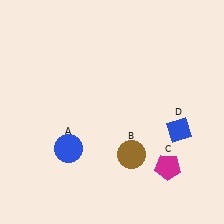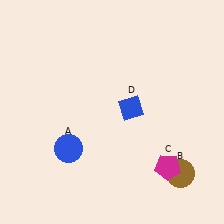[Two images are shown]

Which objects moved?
The objects that moved are: the brown circle (B), the blue diamond (D).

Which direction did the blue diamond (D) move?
The blue diamond (D) moved left.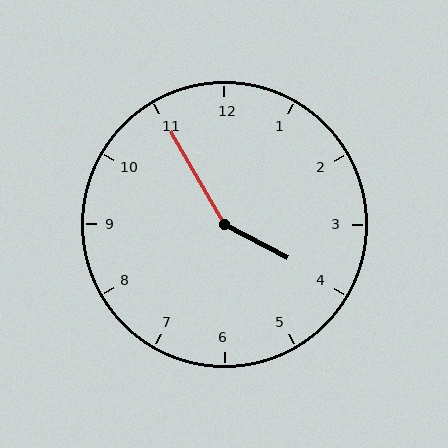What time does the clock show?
3:55.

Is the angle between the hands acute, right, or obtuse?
It is obtuse.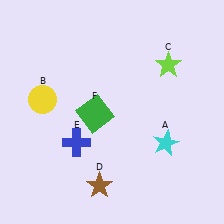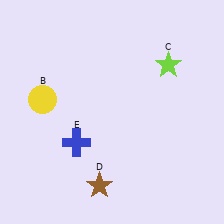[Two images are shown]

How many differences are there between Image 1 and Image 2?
There are 2 differences between the two images.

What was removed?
The green square (F), the cyan star (A) were removed in Image 2.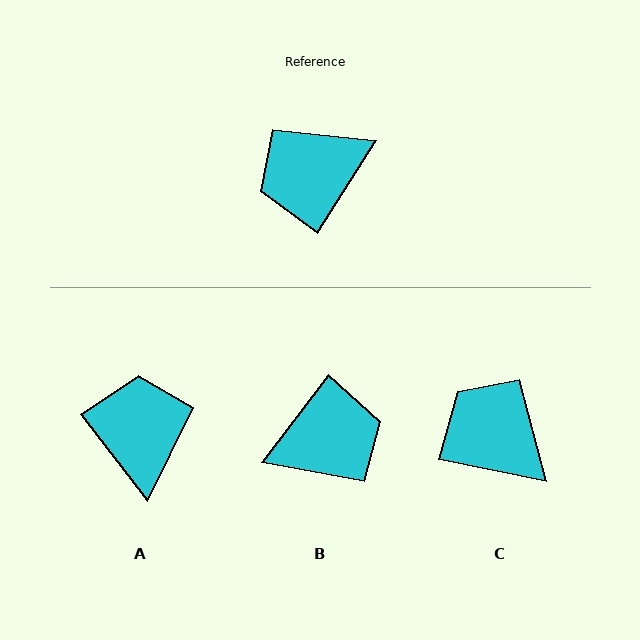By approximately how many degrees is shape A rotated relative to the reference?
Approximately 110 degrees clockwise.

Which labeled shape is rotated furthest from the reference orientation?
B, about 175 degrees away.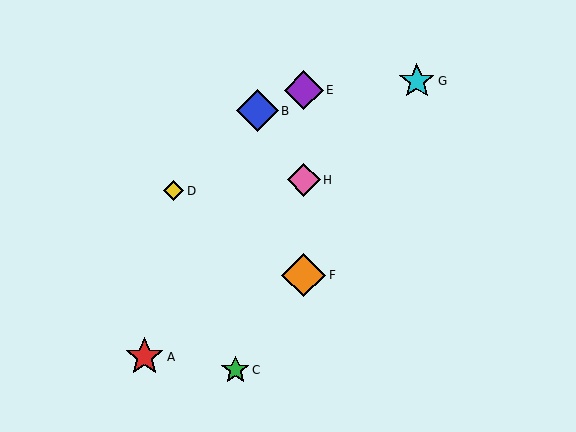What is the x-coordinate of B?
Object B is at x≈257.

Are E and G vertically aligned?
No, E is at x≈304 and G is at x≈417.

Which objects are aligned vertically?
Objects E, F, H are aligned vertically.